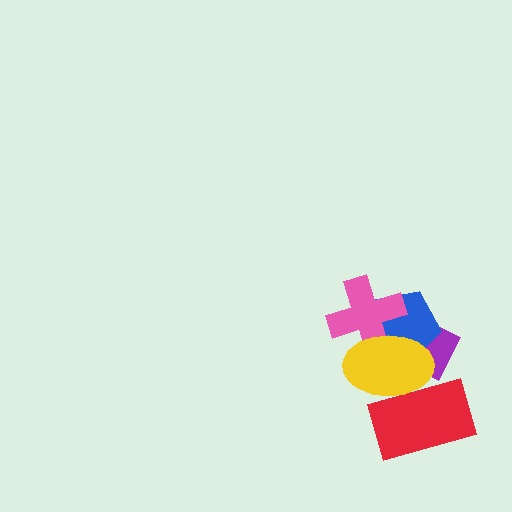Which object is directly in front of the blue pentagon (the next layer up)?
The pink cross is directly in front of the blue pentagon.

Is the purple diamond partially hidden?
Yes, it is partially covered by another shape.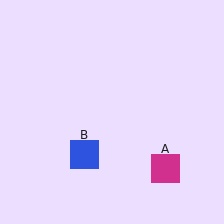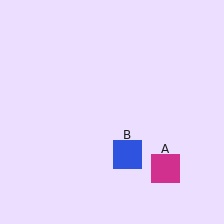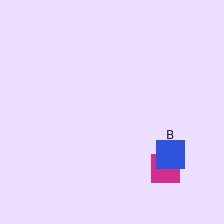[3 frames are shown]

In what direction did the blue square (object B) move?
The blue square (object B) moved right.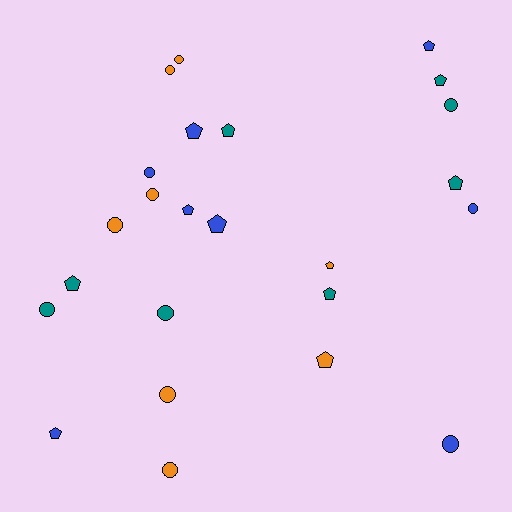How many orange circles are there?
There are 6 orange circles.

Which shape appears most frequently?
Pentagon, with 12 objects.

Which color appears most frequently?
Teal, with 8 objects.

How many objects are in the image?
There are 24 objects.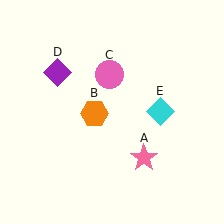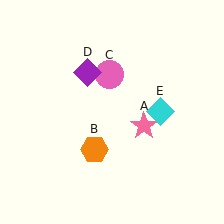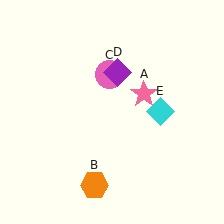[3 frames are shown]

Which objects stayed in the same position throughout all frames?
Pink circle (object C) and cyan diamond (object E) remained stationary.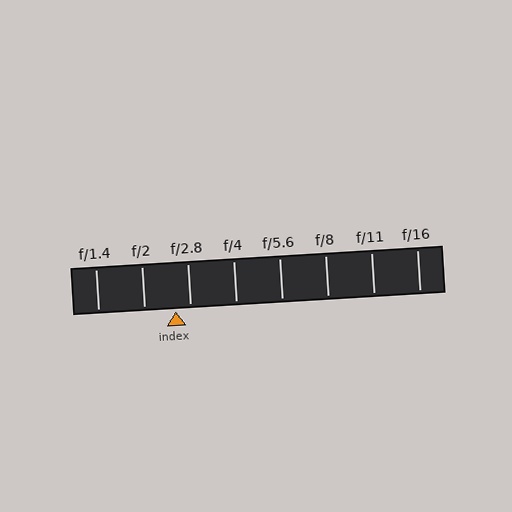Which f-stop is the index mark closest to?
The index mark is closest to f/2.8.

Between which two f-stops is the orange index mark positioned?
The index mark is between f/2 and f/2.8.